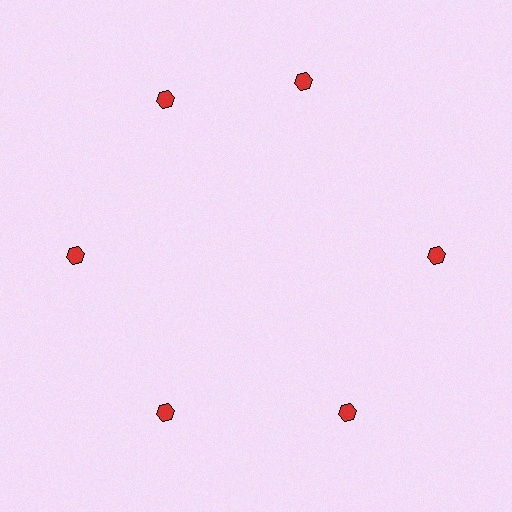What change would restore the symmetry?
The symmetry would be restored by rotating it back into even spacing with its neighbors so that all 6 hexagons sit at equal angles and equal distance from the center.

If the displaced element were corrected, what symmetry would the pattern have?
It would have 6-fold rotational symmetry — the pattern would map onto itself every 60 degrees.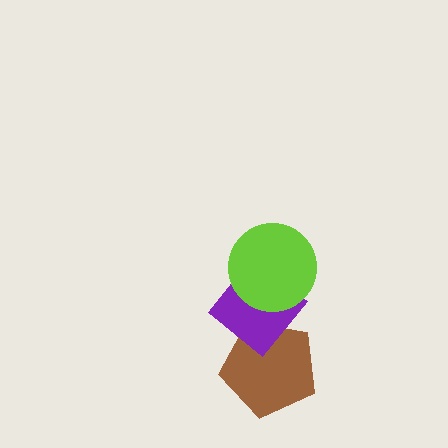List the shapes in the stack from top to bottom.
From top to bottom: the lime circle, the purple diamond, the brown pentagon.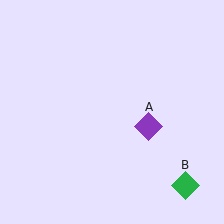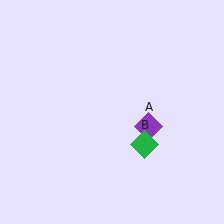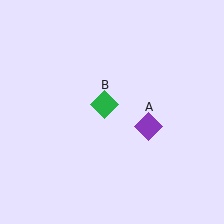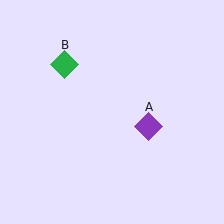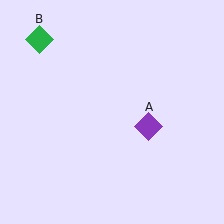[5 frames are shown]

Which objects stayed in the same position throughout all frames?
Purple diamond (object A) remained stationary.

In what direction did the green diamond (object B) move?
The green diamond (object B) moved up and to the left.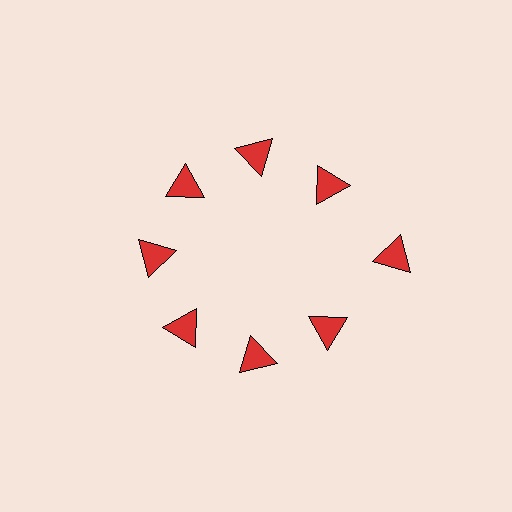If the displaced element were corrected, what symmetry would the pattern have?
It would have 8-fold rotational symmetry — the pattern would map onto itself every 45 degrees.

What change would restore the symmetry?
The symmetry would be restored by moving it inward, back onto the ring so that all 8 triangles sit at equal angles and equal distance from the center.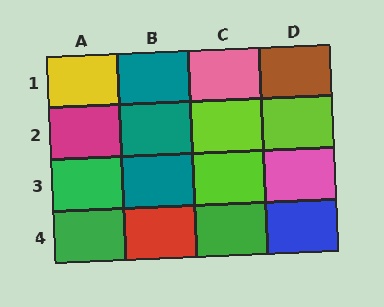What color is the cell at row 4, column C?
Green.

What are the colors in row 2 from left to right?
Magenta, teal, lime, lime.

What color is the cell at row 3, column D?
Pink.